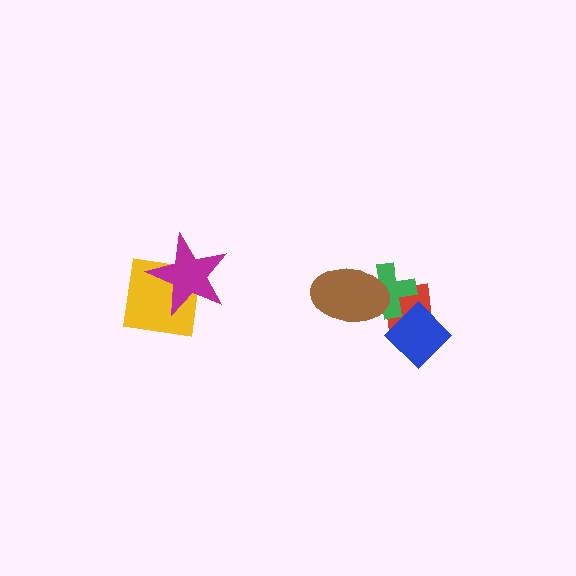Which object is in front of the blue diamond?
The green cross is in front of the blue diamond.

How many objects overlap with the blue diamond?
2 objects overlap with the blue diamond.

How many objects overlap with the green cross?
3 objects overlap with the green cross.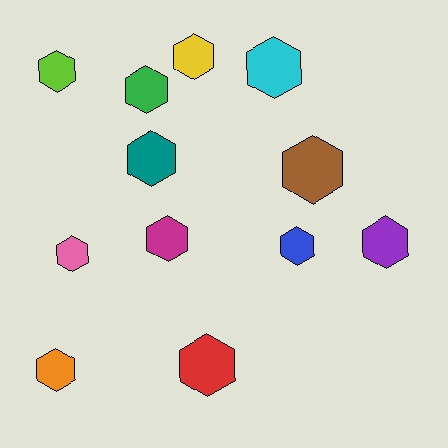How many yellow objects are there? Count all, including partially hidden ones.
There is 1 yellow object.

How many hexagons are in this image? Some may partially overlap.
There are 12 hexagons.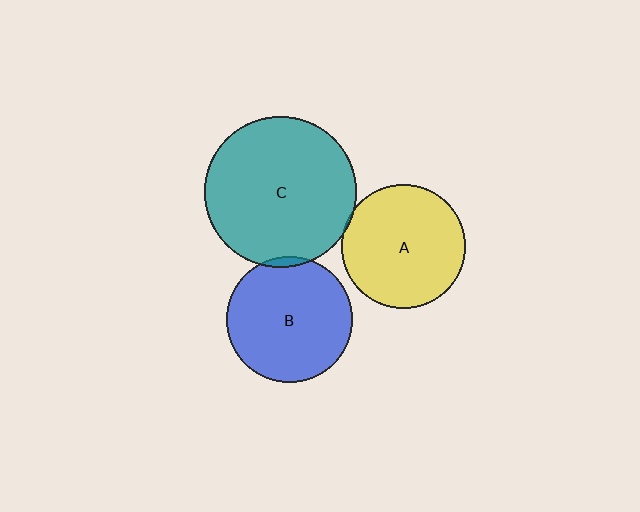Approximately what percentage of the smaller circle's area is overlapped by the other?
Approximately 5%.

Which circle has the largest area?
Circle C (teal).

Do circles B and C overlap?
Yes.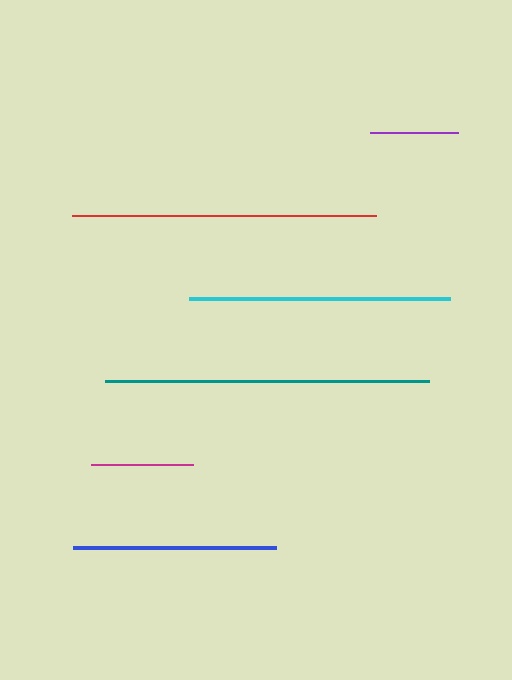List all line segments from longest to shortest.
From longest to shortest: teal, red, cyan, blue, magenta, purple.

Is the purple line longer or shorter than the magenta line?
The magenta line is longer than the purple line.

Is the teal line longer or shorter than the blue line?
The teal line is longer than the blue line.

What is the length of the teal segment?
The teal segment is approximately 325 pixels long.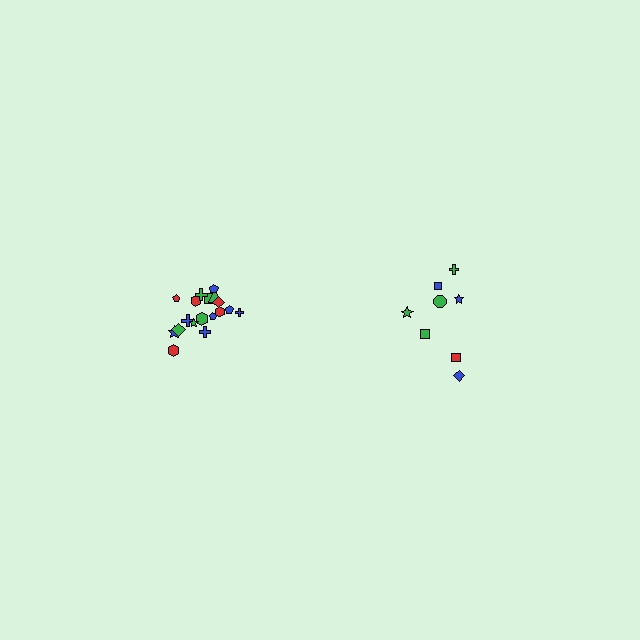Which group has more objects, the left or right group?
The left group.